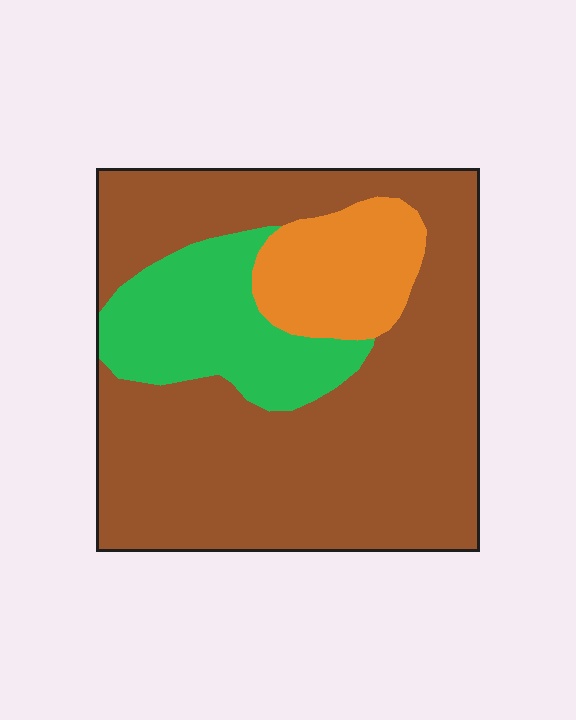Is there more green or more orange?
Green.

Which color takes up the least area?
Orange, at roughly 15%.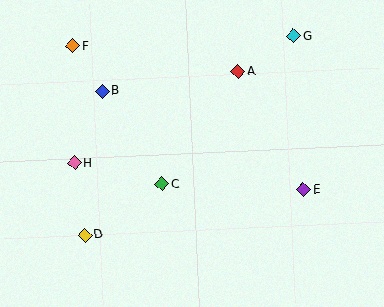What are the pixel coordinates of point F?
Point F is at (73, 46).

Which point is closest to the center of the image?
Point C at (162, 184) is closest to the center.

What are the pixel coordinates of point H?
Point H is at (75, 163).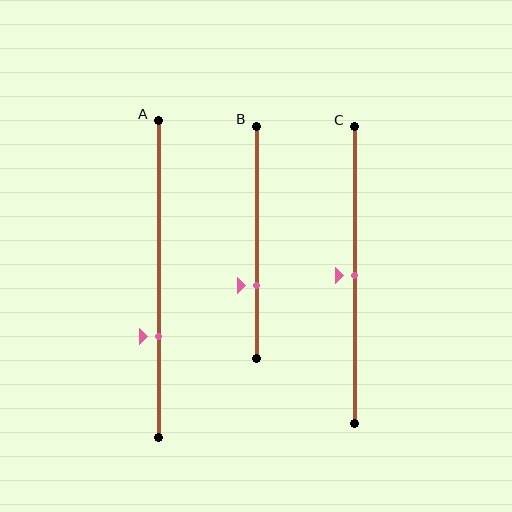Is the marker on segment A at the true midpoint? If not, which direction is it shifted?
No, the marker on segment A is shifted downward by about 18% of the segment length.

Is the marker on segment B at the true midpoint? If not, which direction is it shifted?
No, the marker on segment B is shifted downward by about 19% of the segment length.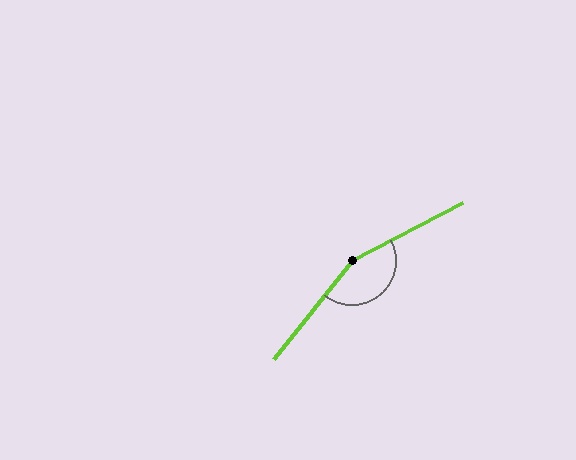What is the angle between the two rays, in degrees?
Approximately 156 degrees.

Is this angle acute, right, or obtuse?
It is obtuse.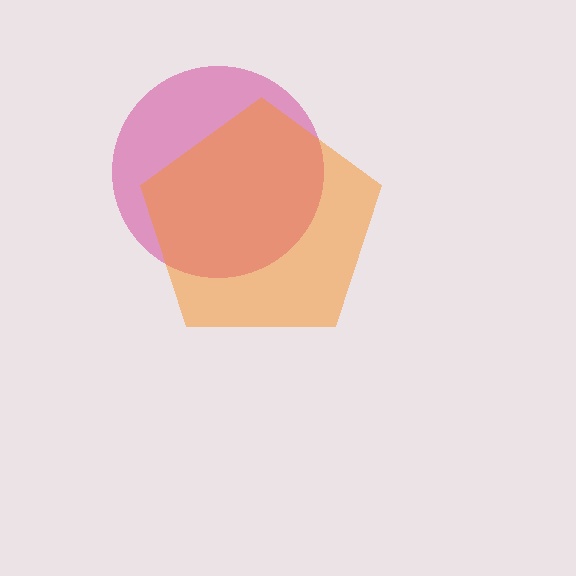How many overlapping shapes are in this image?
There are 2 overlapping shapes in the image.